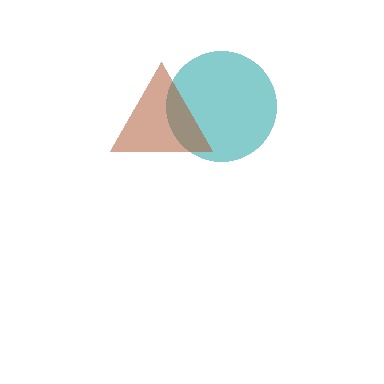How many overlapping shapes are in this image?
There are 2 overlapping shapes in the image.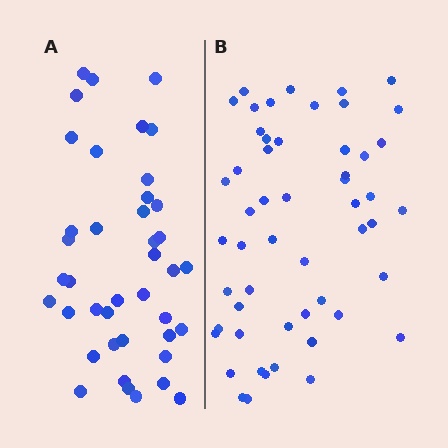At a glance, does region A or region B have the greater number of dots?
Region B (the right region) has more dots.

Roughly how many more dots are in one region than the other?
Region B has roughly 12 or so more dots than region A.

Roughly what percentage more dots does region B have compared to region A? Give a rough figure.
About 30% more.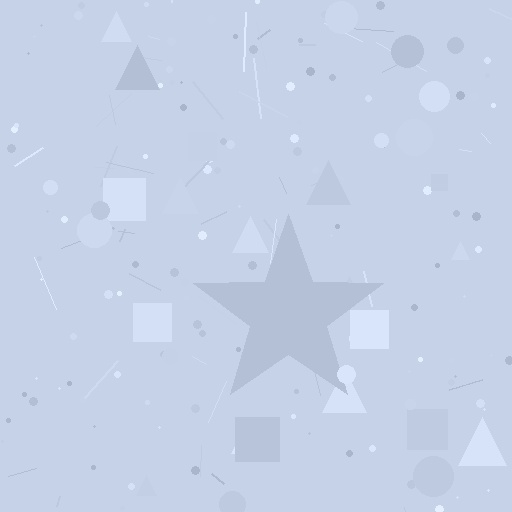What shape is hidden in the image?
A star is hidden in the image.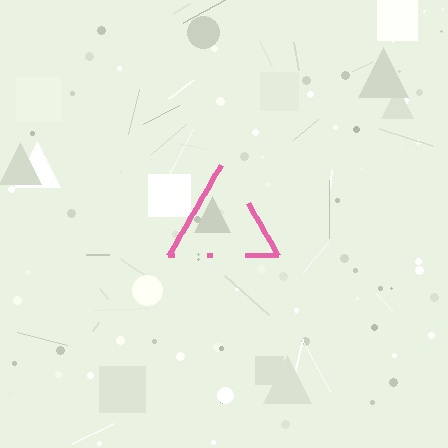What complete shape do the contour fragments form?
The contour fragments form a triangle.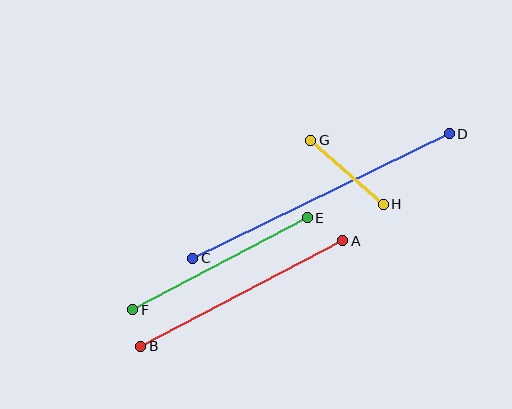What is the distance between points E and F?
The distance is approximately 197 pixels.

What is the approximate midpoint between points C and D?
The midpoint is at approximately (321, 196) pixels.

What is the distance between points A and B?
The distance is approximately 228 pixels.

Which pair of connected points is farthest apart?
Points C and D are farthest apart.